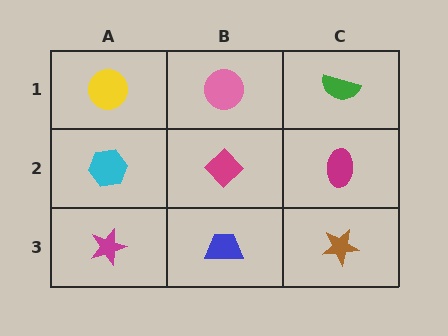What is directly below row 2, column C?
A brown star.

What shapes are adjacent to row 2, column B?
A pink circle (row 1, column B), a blue trapezoid (row 3, column B), a cyan hexagon (row 2, column A), a magenta ellipse (row 2, column C).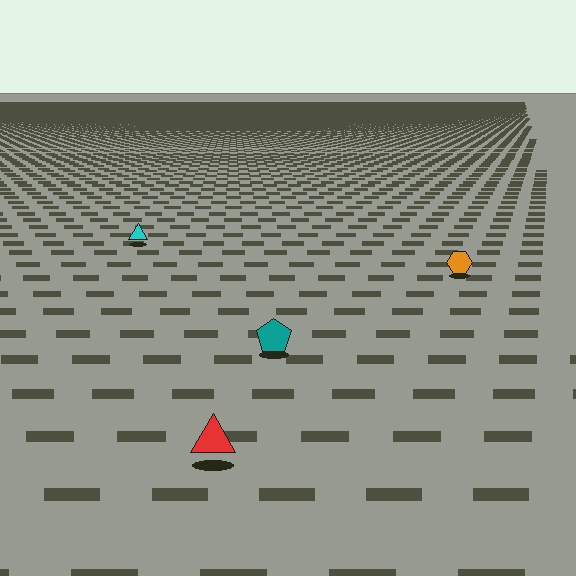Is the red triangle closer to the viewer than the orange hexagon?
Yes. The red triangle is closer — you can tell from the texture gradient: the ground texture is coarser near it.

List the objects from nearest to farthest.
From nearest to farthest: the red triangle, the teal pentagon, the orange hexagon, the cyan triangle.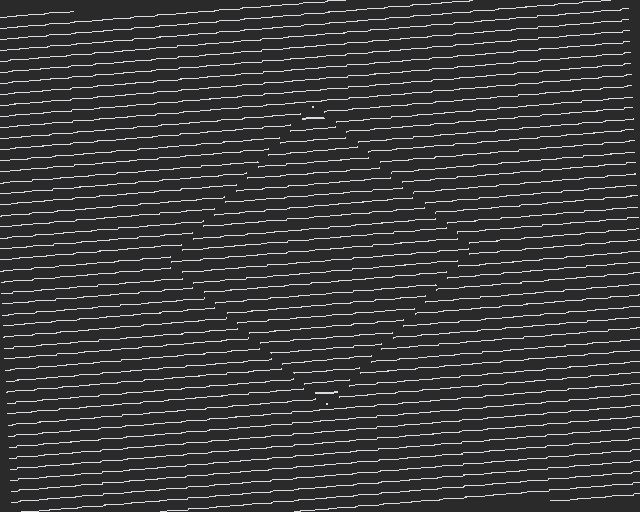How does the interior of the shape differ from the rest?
The interior of the shape contains the same grating, shifted by half a period — the contour is defined by the phase discontinuity where line-ends from the inner and outer gratings abut.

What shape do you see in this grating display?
An illusory square. The interior of the shape contains the same grating, shifted by half a period — the contour is defined by the phase discontinuity where line-ends from the inner and outer gratings abut.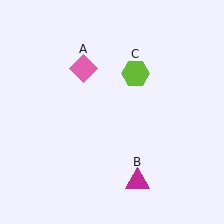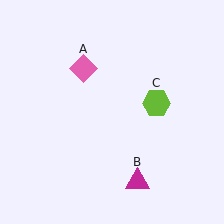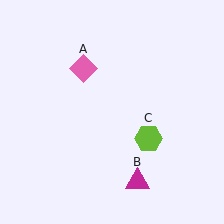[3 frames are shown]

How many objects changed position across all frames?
1 object changed position: lime hexagon (object C).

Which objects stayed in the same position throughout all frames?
Pink diamond (object A) and magenta triangle (object B) remained stationary.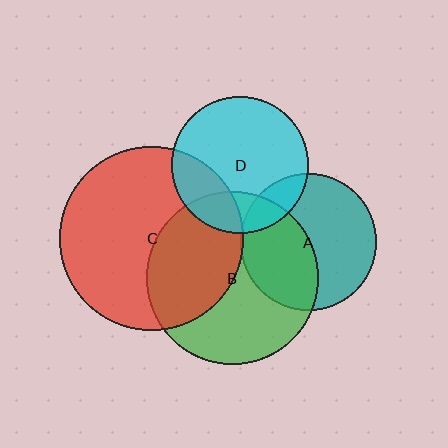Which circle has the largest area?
Circle C (red).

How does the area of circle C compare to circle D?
Approximately 1.8 times.